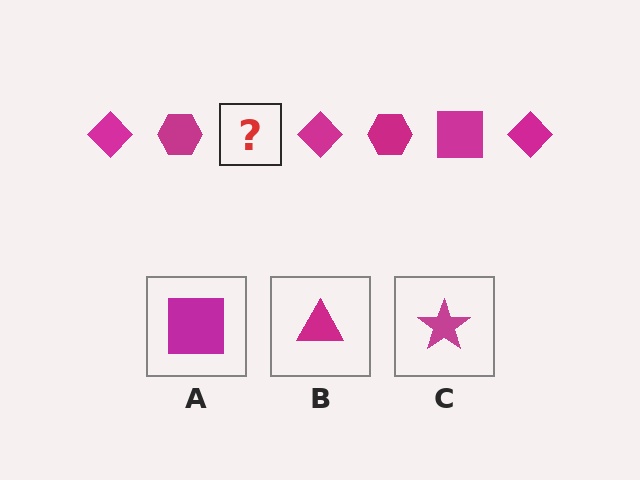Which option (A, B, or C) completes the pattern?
A.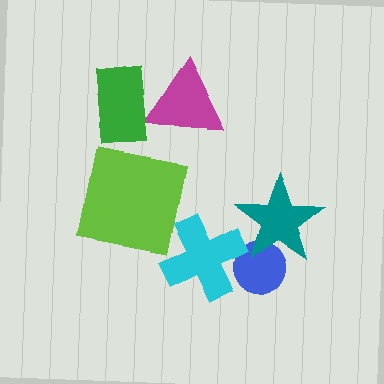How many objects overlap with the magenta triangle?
1 object overlaps with the magenta triangle.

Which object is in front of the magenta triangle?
The green rectangle is in front of the magenta triangle.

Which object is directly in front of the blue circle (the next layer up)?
The teal star is directly in front of the blue circle.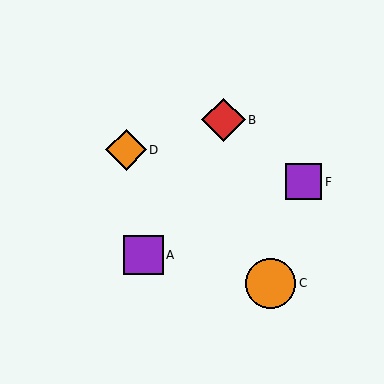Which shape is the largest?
The orange circle (labeled C) is the largest.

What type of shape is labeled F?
Shape F is a purple square.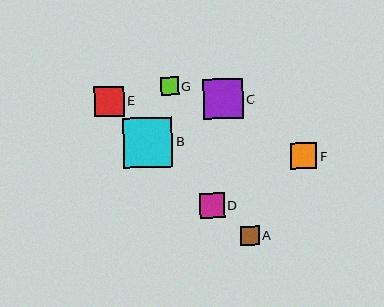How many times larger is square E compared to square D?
Square E is approximately 1.2 times the size of square D.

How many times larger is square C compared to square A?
Square C is approximately 2.1 times the size of square A.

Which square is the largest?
Square B is the largest with a size of approximately 50 pixels.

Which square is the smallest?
Square G is the smallest with a size of approximately 18 pixels.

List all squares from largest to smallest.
From largest to smallest: B, C, E, F, D, A, G.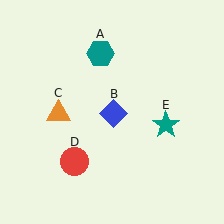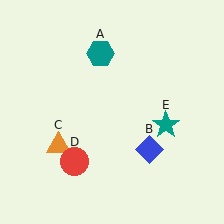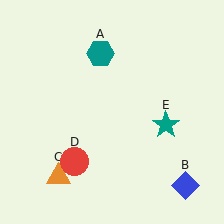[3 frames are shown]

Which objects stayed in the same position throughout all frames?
Teal hexagon (object A) and red circle (object D) and teal star (object E) remained stationary.